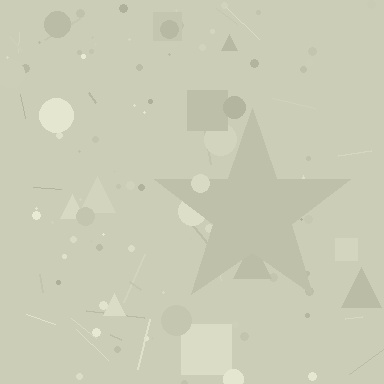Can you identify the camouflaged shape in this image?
The camouflaged shape is a star.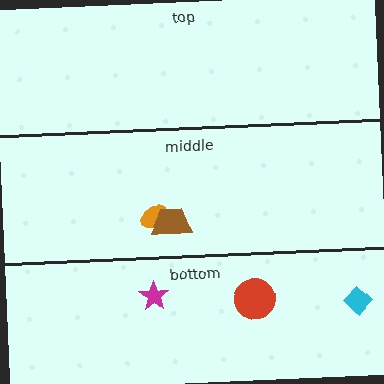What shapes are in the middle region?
The orange ellipse, the brown trapezoid.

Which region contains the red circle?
The bottom region.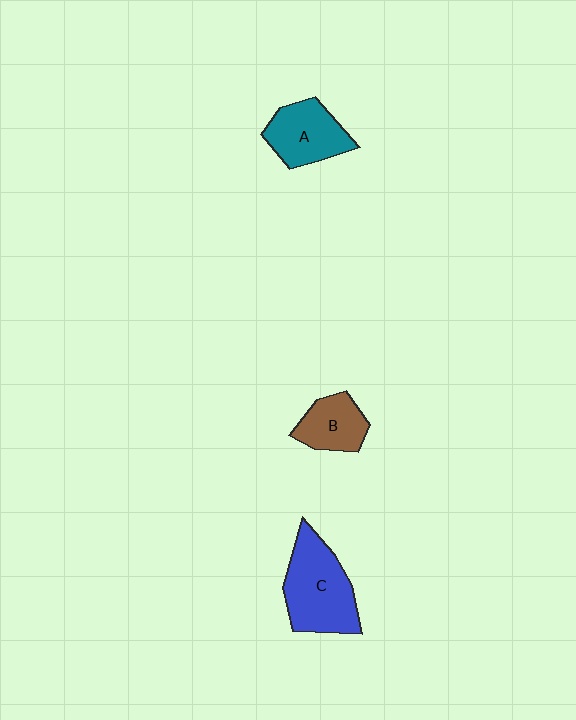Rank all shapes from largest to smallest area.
From largest to smallest: C (blue), A (teal), B (brown).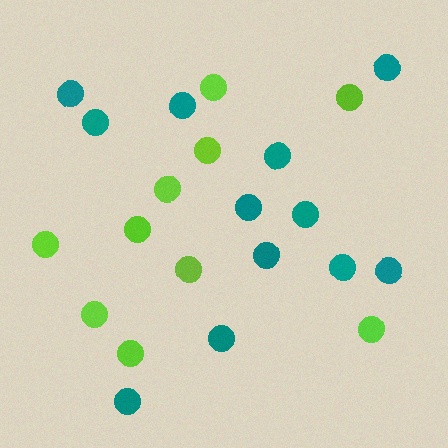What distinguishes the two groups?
There are 2 groups: one group of lime circles (10) and one group of teal circles (12).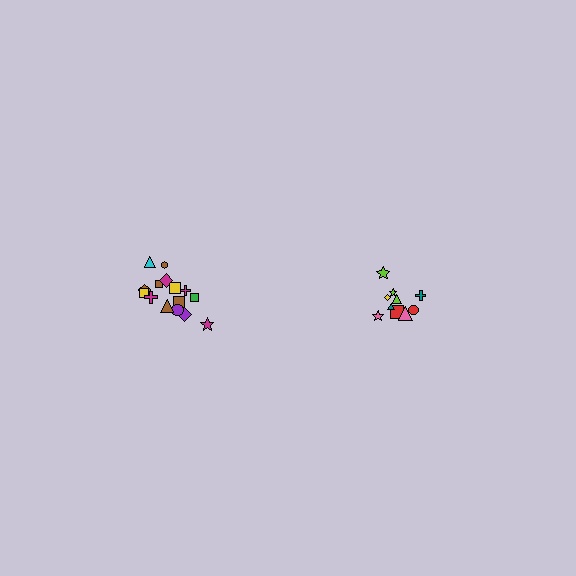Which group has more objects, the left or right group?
The left group.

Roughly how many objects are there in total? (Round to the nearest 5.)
Roughly 25 objects in total.